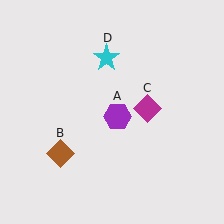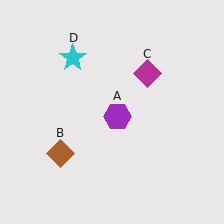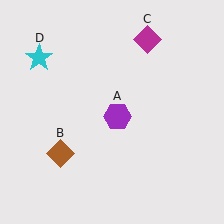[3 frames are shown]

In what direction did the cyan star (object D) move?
The cyan star (object D) moved left.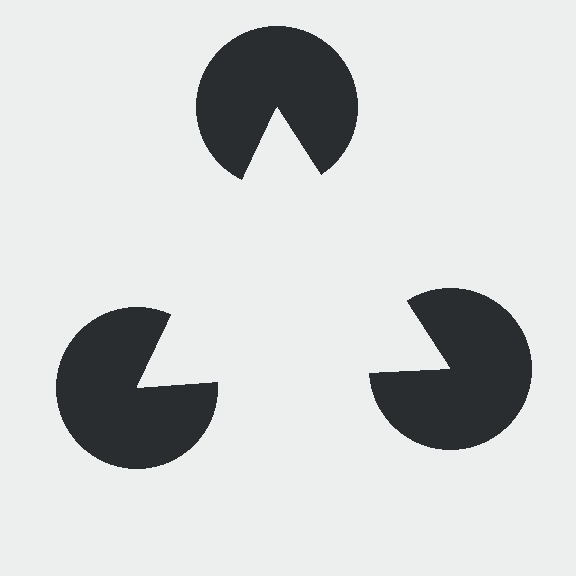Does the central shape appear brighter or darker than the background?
It typically appears slightly brighter than the background, even though no actual brightness change is drawn.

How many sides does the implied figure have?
3 sides.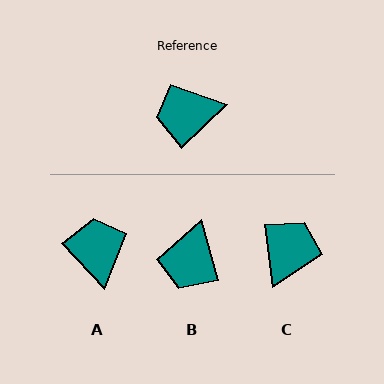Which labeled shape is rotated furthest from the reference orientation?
C, about 127 degrees away.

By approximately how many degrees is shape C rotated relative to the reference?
Approximately 127 degrees clockwise.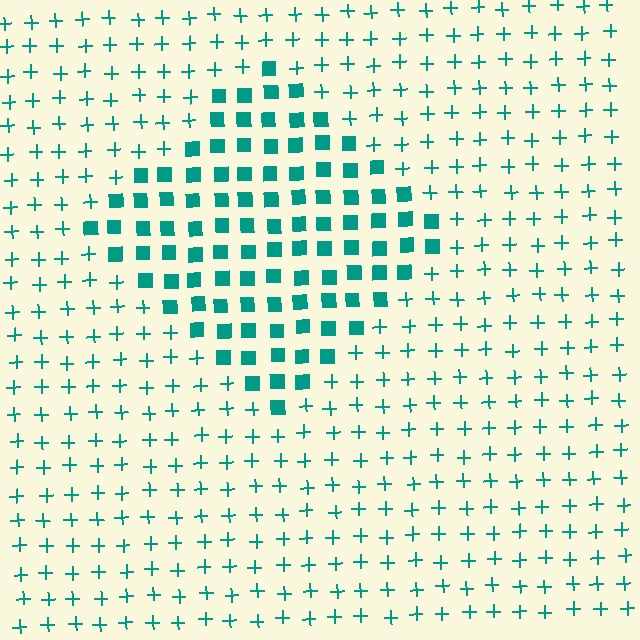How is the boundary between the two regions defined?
The boundary is defined by a change in element shape: squares inside vs. plus signs outside. All elements share the same color and spacing.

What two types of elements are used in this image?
The image uses squares inside the diamond region and plus signs outside it.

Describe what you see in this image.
The image is filled with small teal elements arranged in a uniform grid. A diamond-shaped region contains squares, while the surrounding area contains plus signs. The boundary is defined purely by the change in element shape.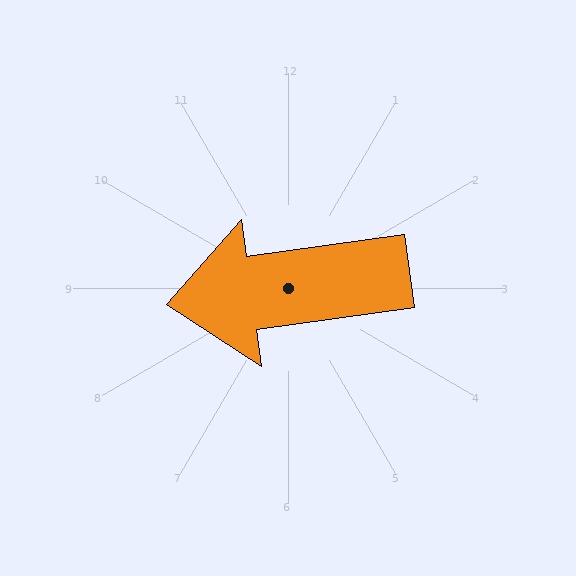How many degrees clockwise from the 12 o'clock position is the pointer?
Approximately 262 degrees.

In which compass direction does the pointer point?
West.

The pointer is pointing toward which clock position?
Roughly 9 o'clock.